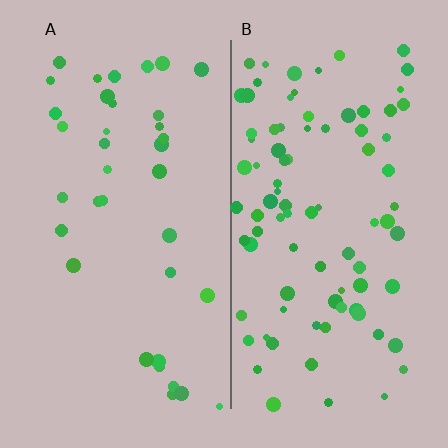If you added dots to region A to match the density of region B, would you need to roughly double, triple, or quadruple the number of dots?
Approximately triple.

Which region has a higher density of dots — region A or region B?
B (the right).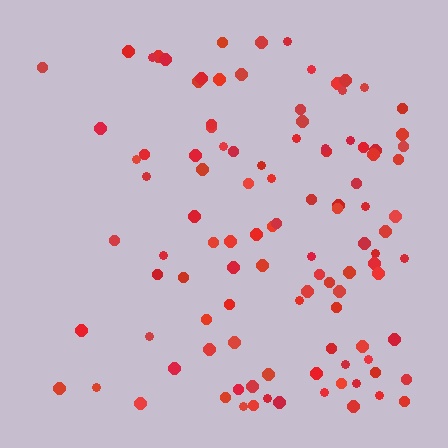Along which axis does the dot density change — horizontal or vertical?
Horizontal.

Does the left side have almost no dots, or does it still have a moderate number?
Still a moderate number, just noticeably fewer than the right.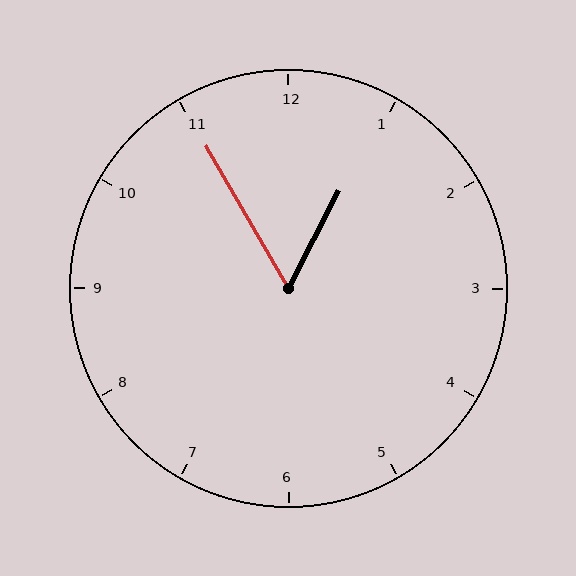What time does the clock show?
12:55.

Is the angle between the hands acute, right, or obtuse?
It is acute.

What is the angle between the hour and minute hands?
Approximately 58 degrees.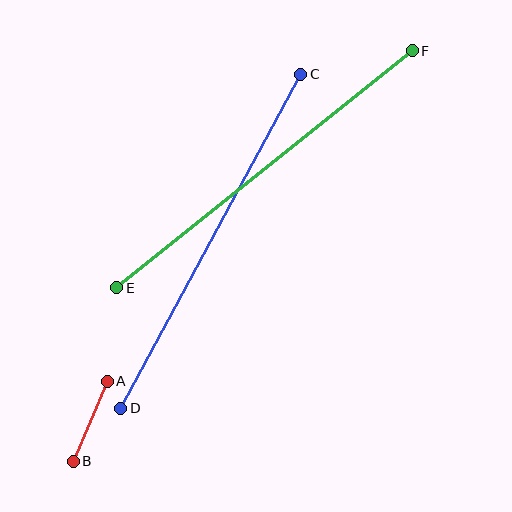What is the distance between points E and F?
The distance is approximately 379 pixels.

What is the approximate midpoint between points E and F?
The midpoint is at approximately (265, 169) pixels.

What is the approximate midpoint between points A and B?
The midpoint is at approximately (90, 421) pixels.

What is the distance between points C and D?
The distance is approximately 379 pixels.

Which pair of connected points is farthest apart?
Points C and D are farthest apart.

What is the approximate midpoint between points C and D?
The midpoint is at approximately (211, 241) pixels.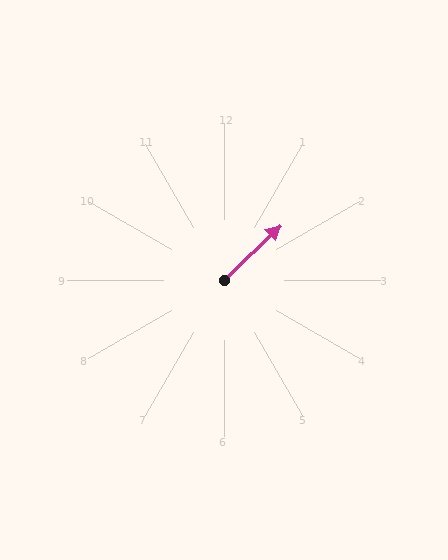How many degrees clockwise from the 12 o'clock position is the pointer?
Approximately 46 degrees.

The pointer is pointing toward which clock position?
Roughly 2 o'clock.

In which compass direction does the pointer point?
Northeast.